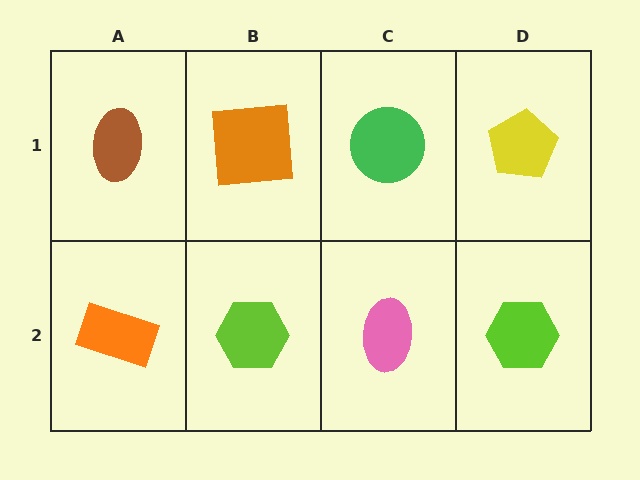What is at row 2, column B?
A lime hexagon.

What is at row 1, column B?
An orange square.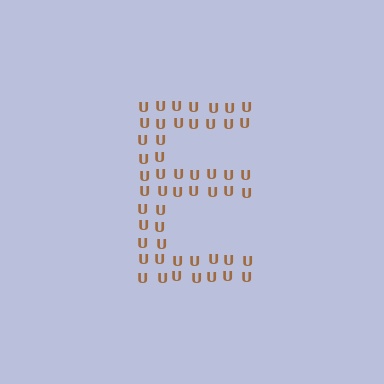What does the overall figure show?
The overall figure shows the letter E.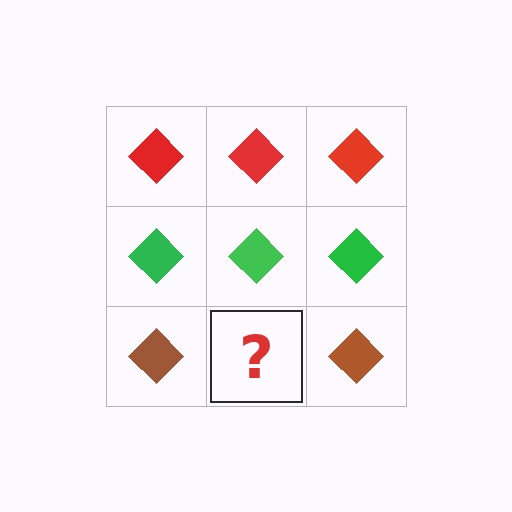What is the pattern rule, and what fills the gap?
The rule is that each row has a consistent color. The gap should be filled with a brown diamond.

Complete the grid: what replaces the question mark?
The question mark should be replaced with a brown diamond.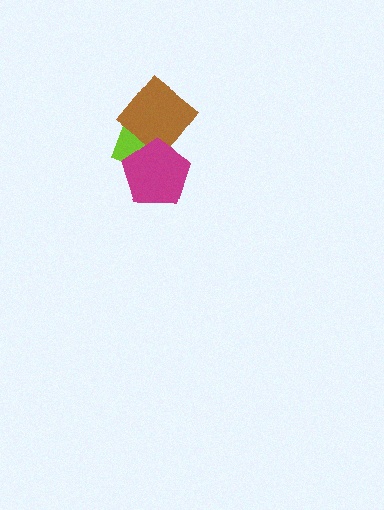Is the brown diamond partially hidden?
Yes, it is partially covered by another shape.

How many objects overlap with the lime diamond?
2 objects overlap with the lime diamond.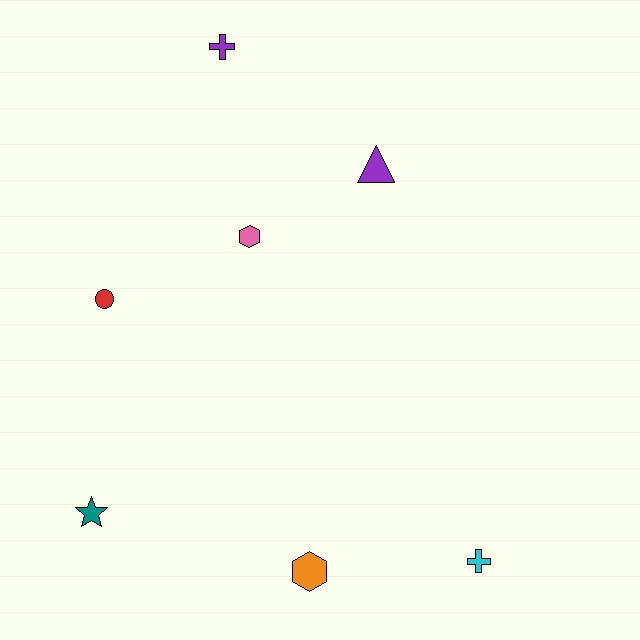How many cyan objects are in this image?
There is 1 cyan object.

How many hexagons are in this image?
There are 2 hexagons.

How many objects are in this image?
There are 7 objects.